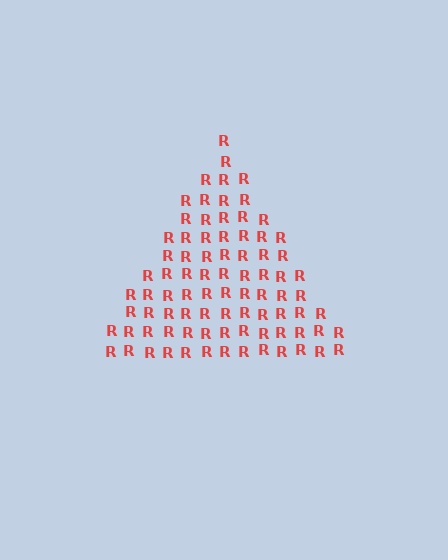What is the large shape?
The large shape is a triangle.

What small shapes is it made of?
It is made of small letter R's.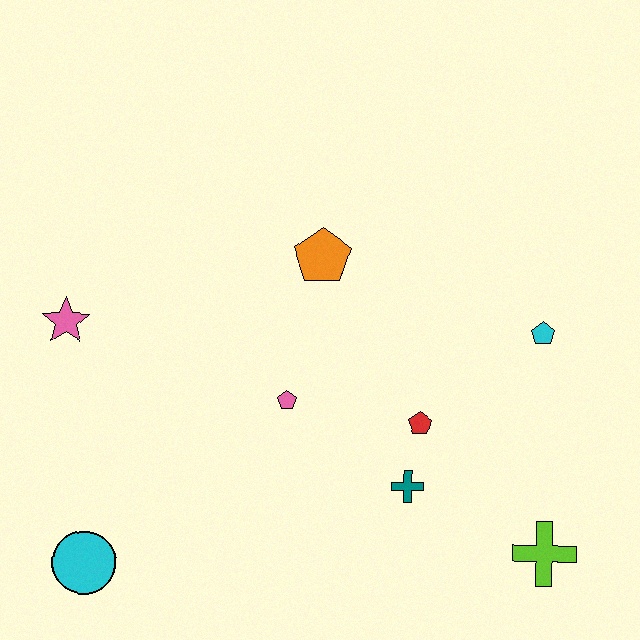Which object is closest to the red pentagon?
The teal cross is closest to the red pentagon.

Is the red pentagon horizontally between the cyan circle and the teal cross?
No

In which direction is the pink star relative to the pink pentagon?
The pink star is to the left of the pink pentagon.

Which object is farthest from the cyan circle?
The cyan pentagon is farthest from the cyan circle.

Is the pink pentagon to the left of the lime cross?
Yes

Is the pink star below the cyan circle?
No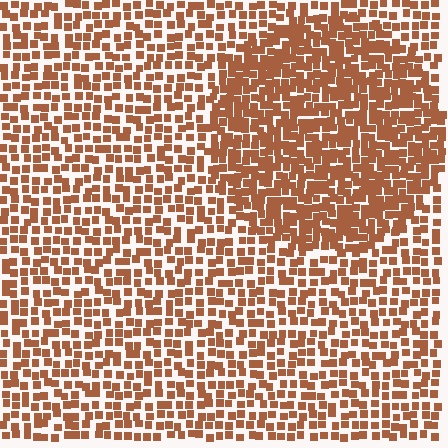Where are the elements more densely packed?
The elements are more densely packed inside the circle boundary.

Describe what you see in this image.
The image contains small brown elements arranged at two different densities. A circle-shaped region is visible where the elements are more densely packed than the surrounding area.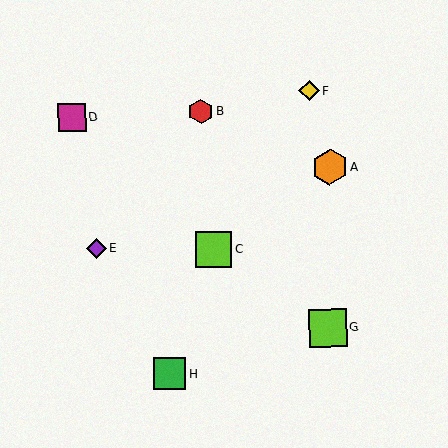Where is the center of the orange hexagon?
The center of the orange hexagon is at (329, 167).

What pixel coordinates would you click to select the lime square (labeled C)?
Click at (214, 249) to select the lime square C.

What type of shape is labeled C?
Shape C is a lime square.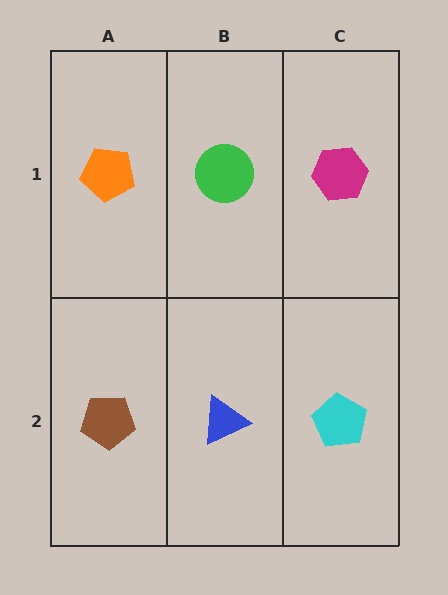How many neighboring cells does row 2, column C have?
2.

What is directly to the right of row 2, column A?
A blue triangle.